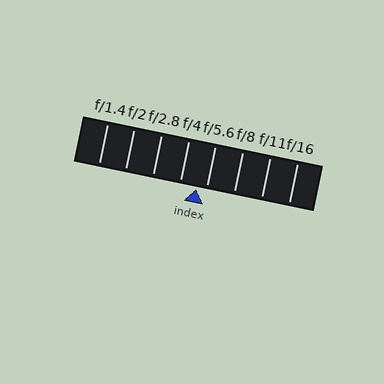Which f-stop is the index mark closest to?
The index mark is closest to f/5.6.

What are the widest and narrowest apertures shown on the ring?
The widest aperture shown is f/1.4 and the narrowest is f/16.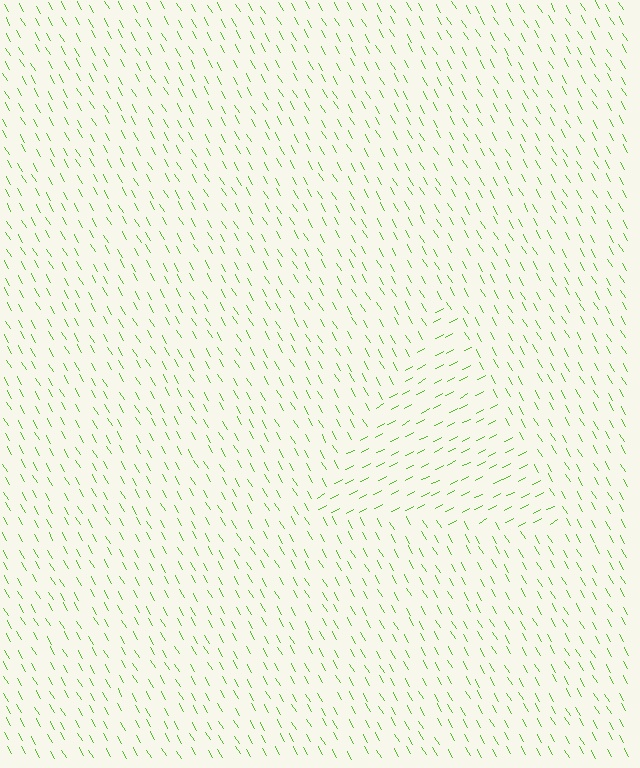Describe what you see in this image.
The image is filled with small lime line segments. A triangle region in the image has lines oriented differently from the surrounding lines, creating a visible texture boundary.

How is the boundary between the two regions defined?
The boundary is defined purely by a change in line orientation (approximately 88 degrees difference). All lines are the same color and thickness.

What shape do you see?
I see a triangle.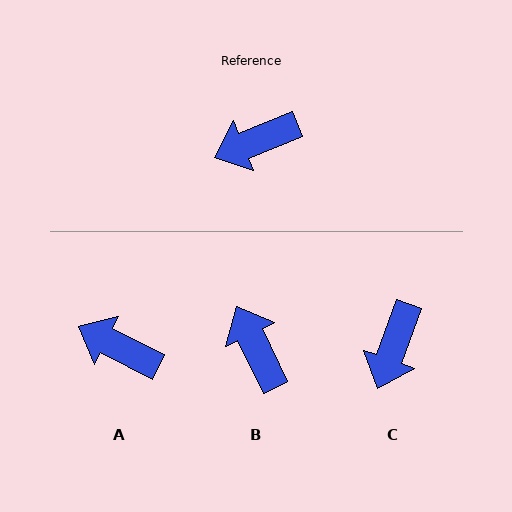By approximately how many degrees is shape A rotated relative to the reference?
Approximately 49 degrees clockwise.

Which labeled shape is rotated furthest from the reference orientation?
B, about 86 degrees away.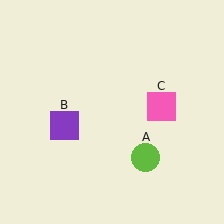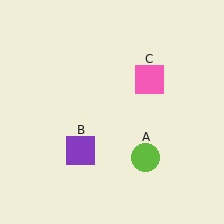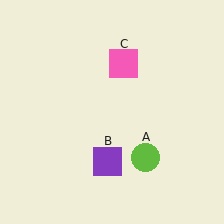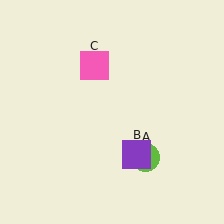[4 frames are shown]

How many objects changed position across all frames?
2 objects changed position: purple square (object B), pink square (object C).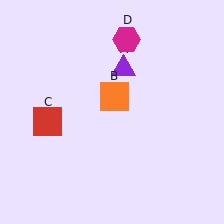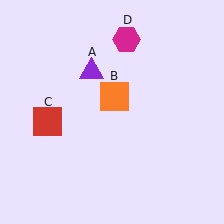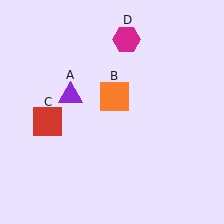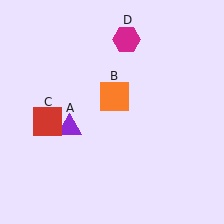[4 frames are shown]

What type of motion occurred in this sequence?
The purple triangle (object A) rotated counterclockwise around the center of the scene.